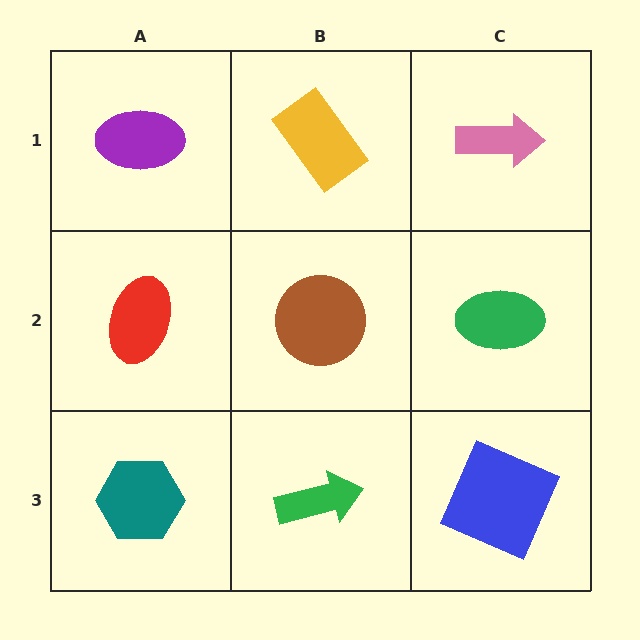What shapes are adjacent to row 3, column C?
A green ellipse (row 2, column C), a green arrow (row 3, column B).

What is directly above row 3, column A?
A red ellipse.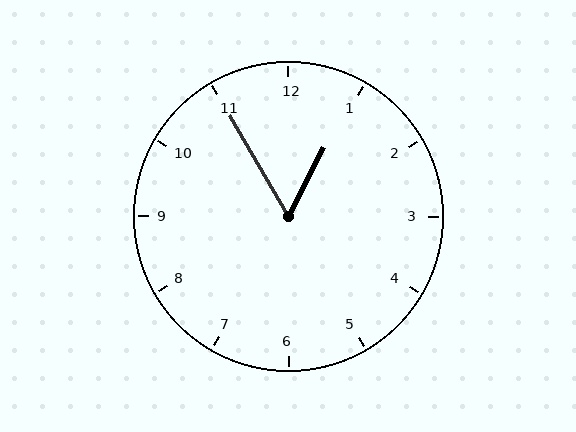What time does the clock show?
12:55.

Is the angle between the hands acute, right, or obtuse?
It is acute.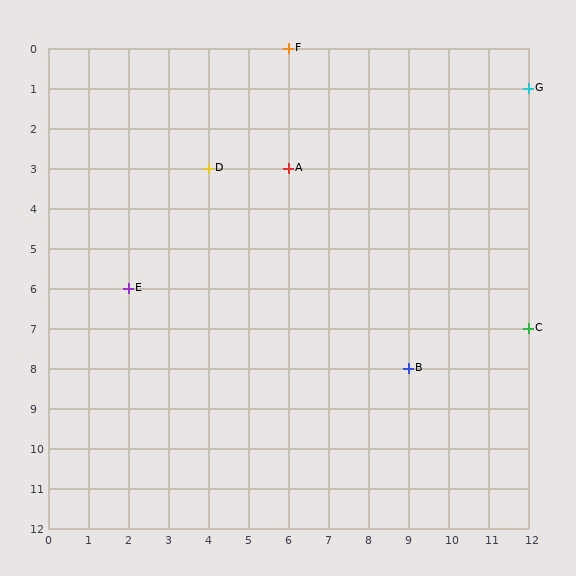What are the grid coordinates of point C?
Point C is at grid coordinates (12, 7).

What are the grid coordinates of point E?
Point E is at grid coordinates (2, 6).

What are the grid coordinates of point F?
Point F is at grid coordinates (6, 0).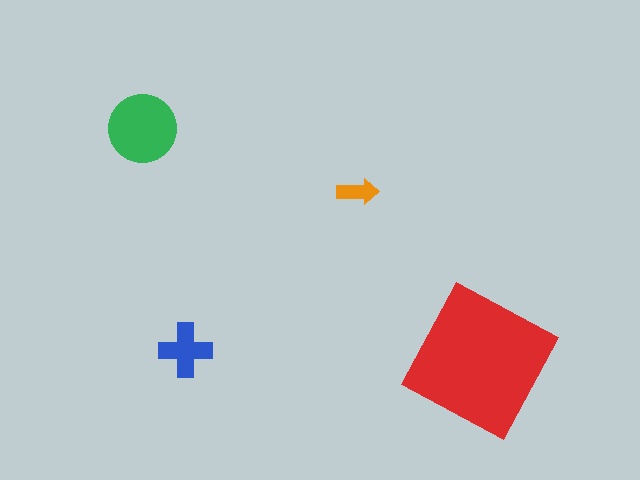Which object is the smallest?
The orange arrow.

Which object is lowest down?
The red square is bottommost.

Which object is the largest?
The red square.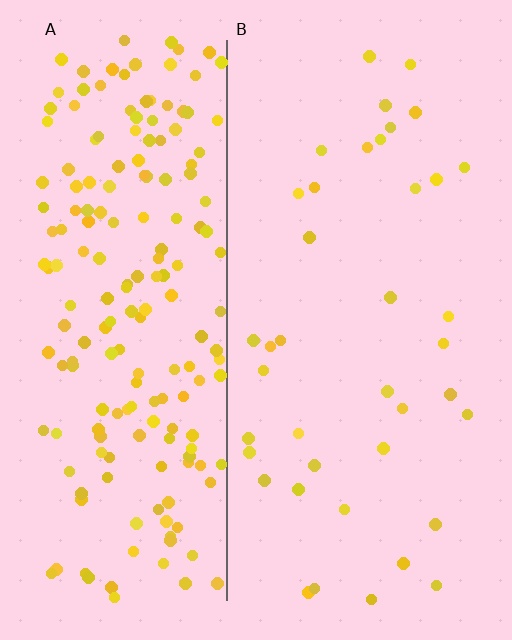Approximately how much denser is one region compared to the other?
Approximately 5.1× — region A over region B.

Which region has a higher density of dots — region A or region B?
A (the left).